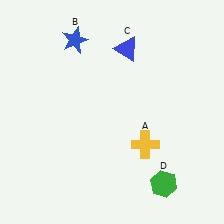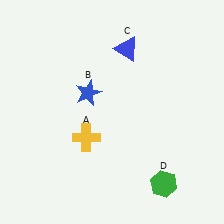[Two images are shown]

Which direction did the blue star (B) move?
The blue star (B) moved down.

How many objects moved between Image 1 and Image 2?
2 objects moved between the two images.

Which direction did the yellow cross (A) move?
The yellow cross (A) moved left.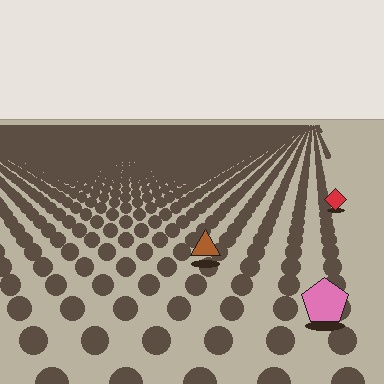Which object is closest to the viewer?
The pink pentagon is closest. The texture marks near it are larger and more spread out.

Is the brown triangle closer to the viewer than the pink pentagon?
No. The pink pentagon is closer — you can tell from the texture gradient: the ground texture is coarser near it.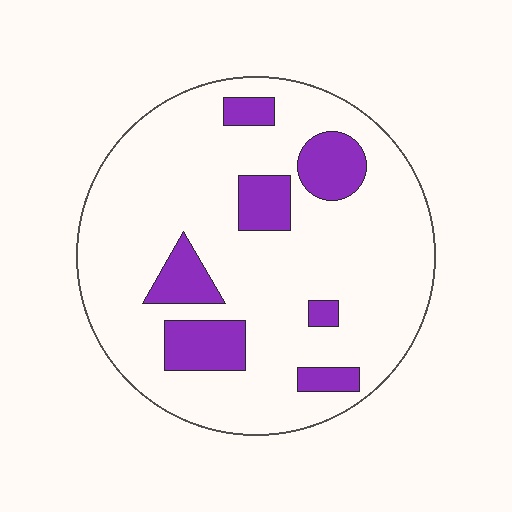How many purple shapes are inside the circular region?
7.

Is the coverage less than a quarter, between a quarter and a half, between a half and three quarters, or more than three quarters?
Less than a quarter.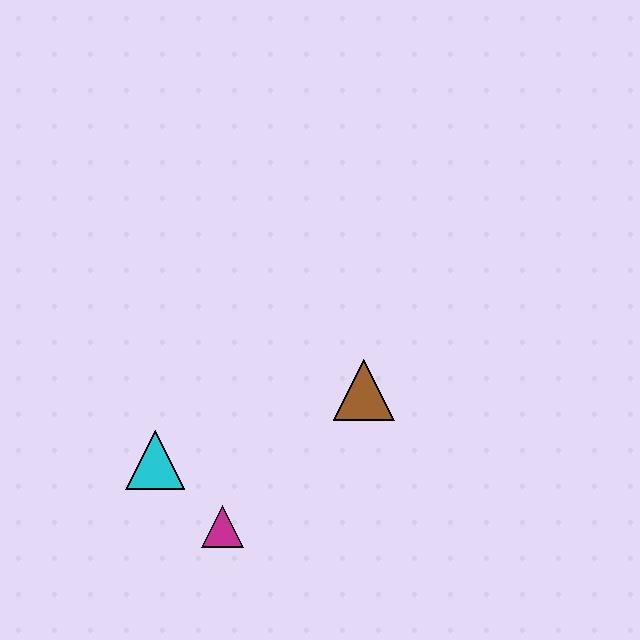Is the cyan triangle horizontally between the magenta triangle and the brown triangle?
No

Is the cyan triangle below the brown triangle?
Yes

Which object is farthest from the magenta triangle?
The brown triangle is farthest from the magenta triangle.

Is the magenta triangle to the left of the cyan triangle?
No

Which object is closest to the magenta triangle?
The cyan triangle is closest to the magenta triangle.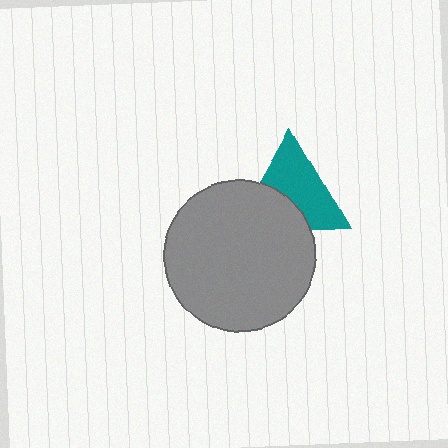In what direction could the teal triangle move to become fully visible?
The teal triangle could move up. That would shift it out from behind the gray circle entirely.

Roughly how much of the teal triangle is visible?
About half of it is visible (roughly 62%).